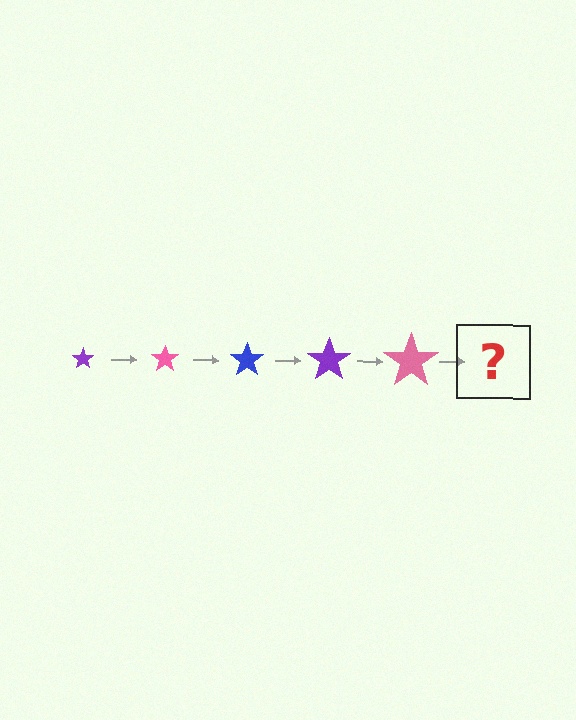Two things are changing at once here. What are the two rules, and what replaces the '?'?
The two rules are that the star grows larger each step and the color cycles through purple, pink, and blue. The '?' should be a blue star, larger than the previous one.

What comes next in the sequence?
The next element should be a blue star, larger than the previous one.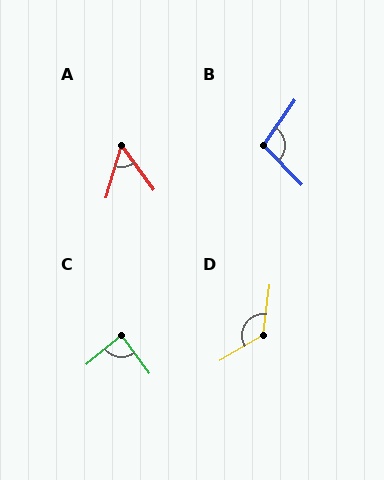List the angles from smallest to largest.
A (52°), C (87°), B (101°), D (128°).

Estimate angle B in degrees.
Approximately 101 degrees.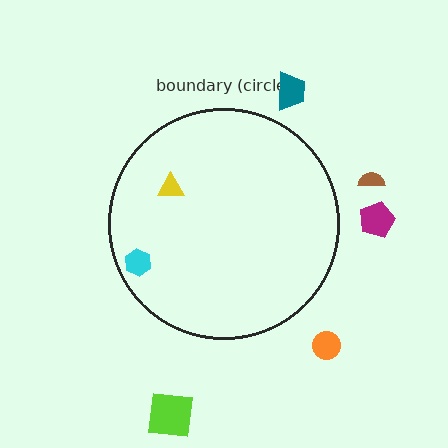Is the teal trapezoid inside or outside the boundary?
Outside.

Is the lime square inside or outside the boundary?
Outside.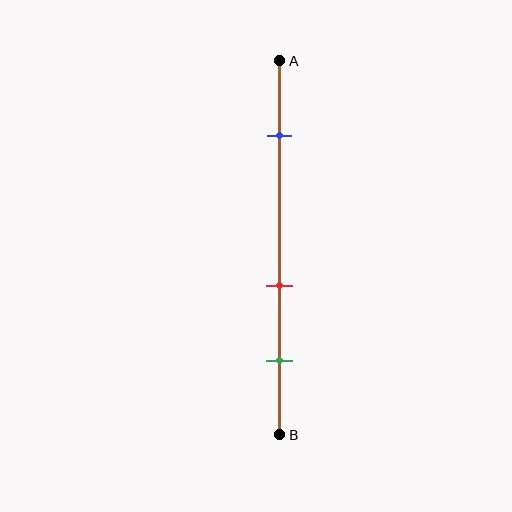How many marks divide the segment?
There are 3 marks dividing the segment.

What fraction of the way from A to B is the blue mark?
The blue mark is approximately 20% (0.2) of the way from A to B.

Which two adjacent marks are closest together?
The red and green marks are the closest adjacent pair.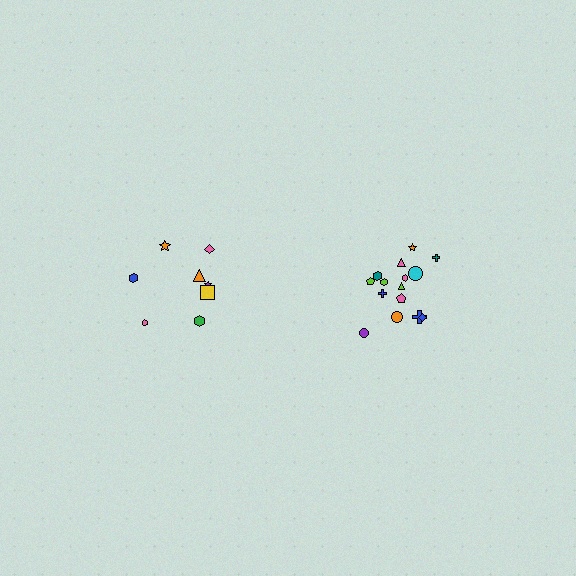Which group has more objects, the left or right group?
The right group.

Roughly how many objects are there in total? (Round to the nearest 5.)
Roughly 25 objects in total.